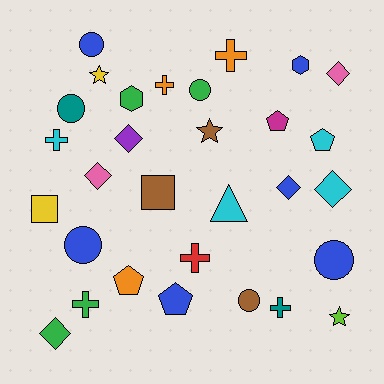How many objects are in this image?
There are 30 objects.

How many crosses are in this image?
There are 6 crosses.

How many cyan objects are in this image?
There are 4 cyan objects.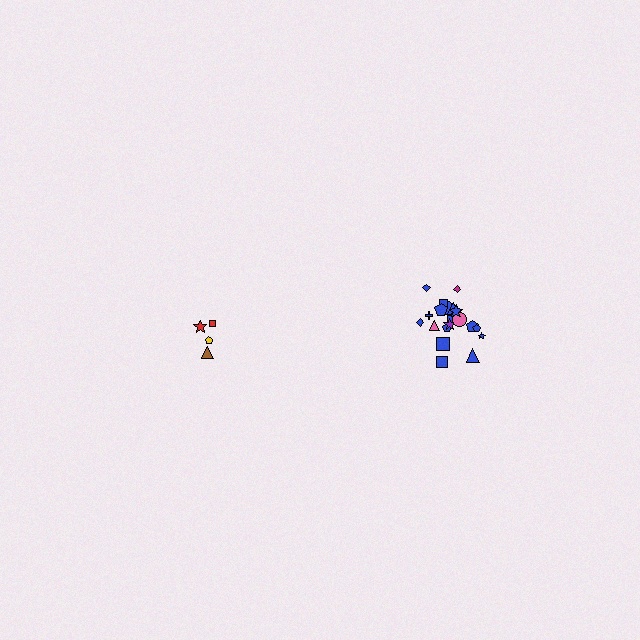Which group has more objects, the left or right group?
The right group.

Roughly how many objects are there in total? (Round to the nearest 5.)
Roughly 25 objects in total.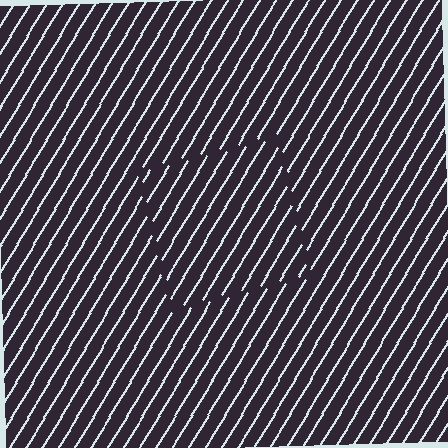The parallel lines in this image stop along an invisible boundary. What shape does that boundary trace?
An illusory square. The interior of the shape contains the same grating, shifted by half a period — the contour is defined by the phase discontinuity where line-ends from the inner and outer gratings abut.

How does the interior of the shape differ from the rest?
The interior of the shape contains the same grating, shifted by half a period — the contour is defined by the phase discontinuity where line-ends from the inner and outer gratings abut.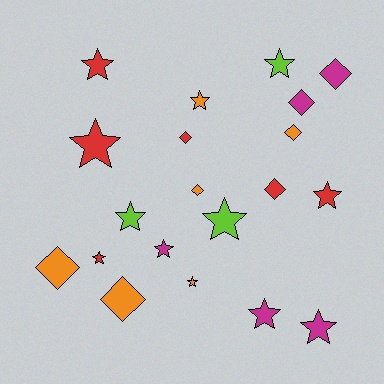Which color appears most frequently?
Orange, with 6 objects.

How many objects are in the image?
There are 20 objects.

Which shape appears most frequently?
Star, with 12 objects.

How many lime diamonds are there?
There are no lime diamonds.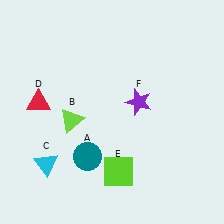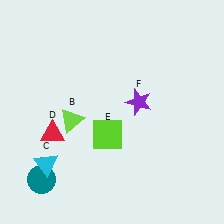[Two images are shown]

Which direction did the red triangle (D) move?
The red triangle (D) moved down.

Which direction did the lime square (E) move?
The lime square (E) moved up.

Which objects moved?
The objects that moved are: the teal circle (A), the red triangle (D), the lime square (E).